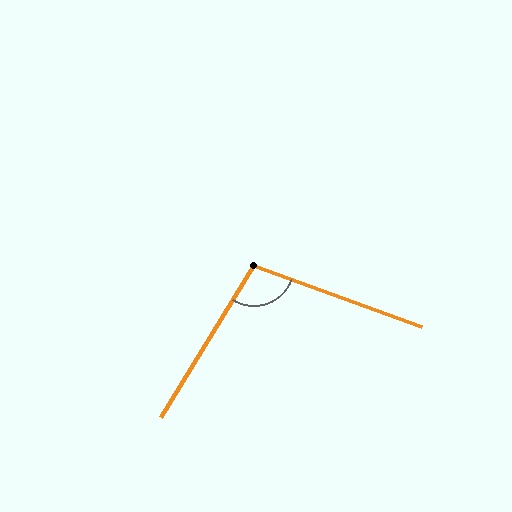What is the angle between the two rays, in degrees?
Approximately 102 degrees.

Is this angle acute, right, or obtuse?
It is obtuse.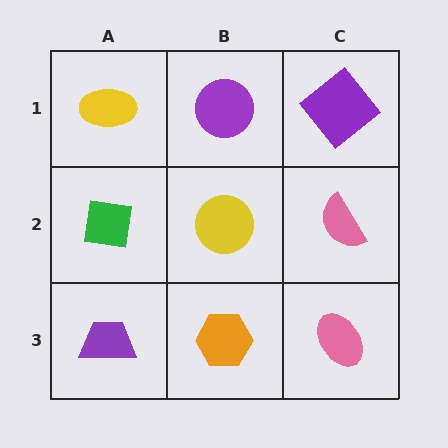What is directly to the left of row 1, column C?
A purple circle.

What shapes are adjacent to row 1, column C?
A pink semicircle (row 2, column C), a purple circle (row 1, column B).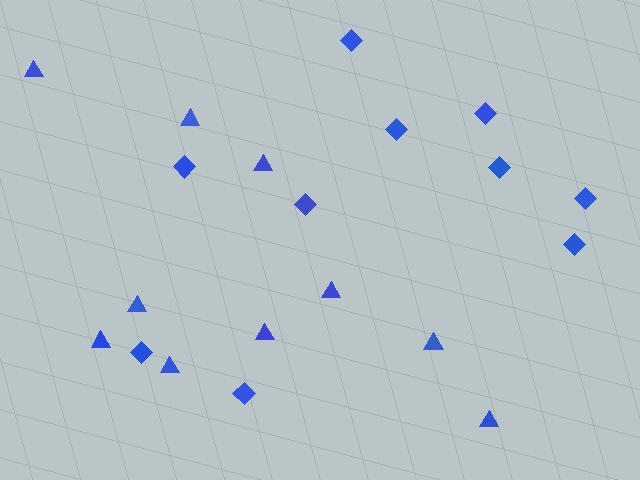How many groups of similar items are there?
There are 2 groups: one group of triangles (10) and one group of diamonds (10).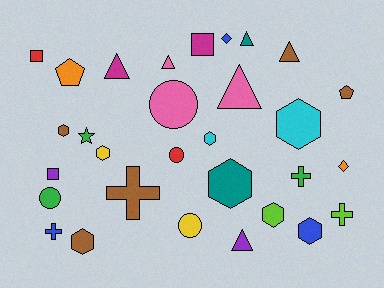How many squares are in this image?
There are 3 squares.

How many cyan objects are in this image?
There are 2 cyan objects.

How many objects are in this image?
There are 30 objects.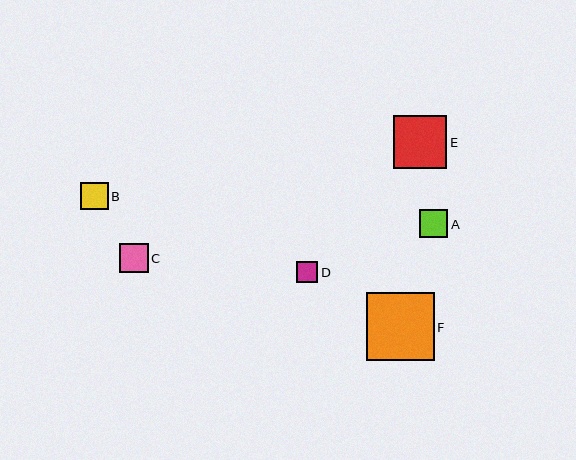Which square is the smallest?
Square D is the smallest with a size of approximately 21 pixels.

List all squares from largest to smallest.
From largest to smallest: F, E, C, A, B, D.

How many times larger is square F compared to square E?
Square F is approximately 1.3 times the size of square E.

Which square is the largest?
Square F is the largest with a size of approximately 68 pixels.